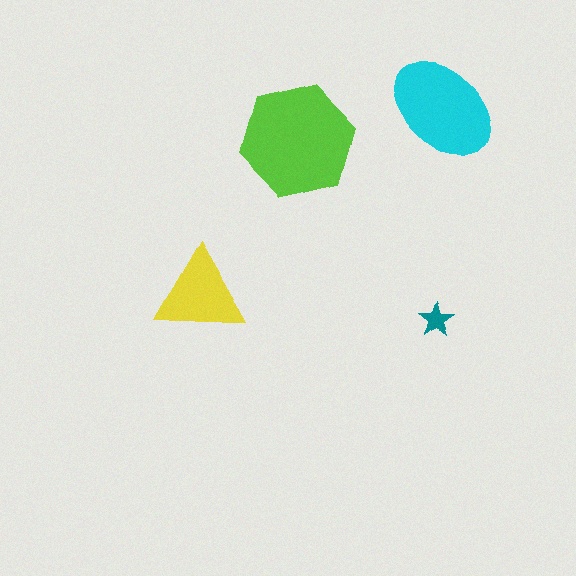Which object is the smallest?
The teal star.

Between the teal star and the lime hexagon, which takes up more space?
The lime hexagon.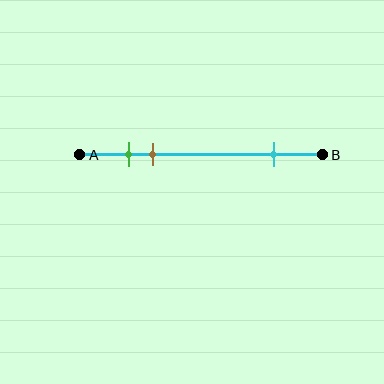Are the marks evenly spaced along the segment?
No, the marks are not evenly spaced.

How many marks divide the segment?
There are 3 marks dividing the segment.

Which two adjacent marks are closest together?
The green and brown marks are the closest adjacent pair.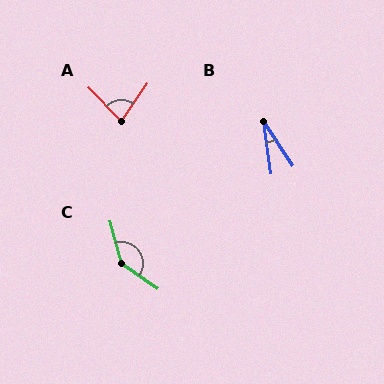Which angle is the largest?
C, at approximately 140 degrees.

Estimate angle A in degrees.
Approximately 80 degrees.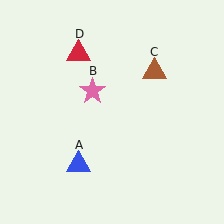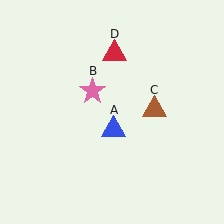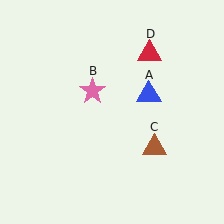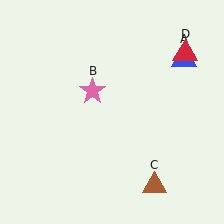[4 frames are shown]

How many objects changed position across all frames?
3 objects changed position: blue triangle (object A), brown triangle (object C), red triangle (object D).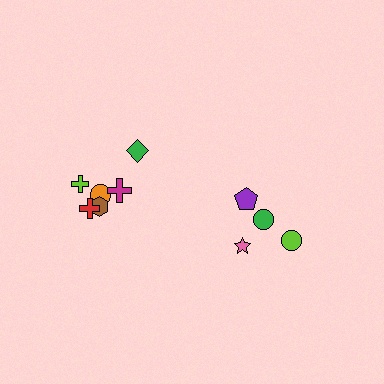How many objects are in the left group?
There are 6 objects.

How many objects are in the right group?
There are 4 objects.